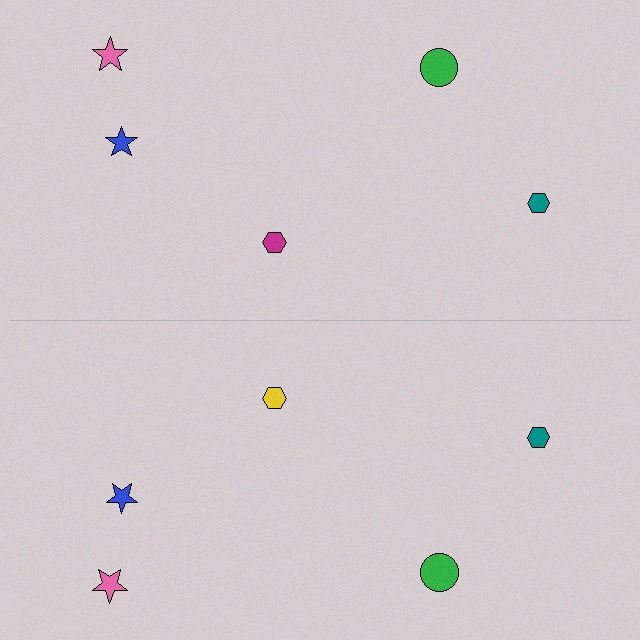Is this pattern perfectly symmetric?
No, the pattern is not perfectly symmetric. The yellow hexagon on the bottom side breaks the symmetry — its mirror counterpart is magenta.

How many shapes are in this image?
There are 10 shapes in this image.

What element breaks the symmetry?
The yellow hexagon on the bottom side breaks the symmetry — its mirror counterpart is magenta.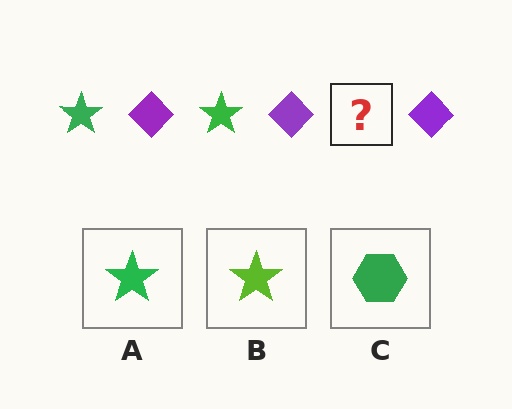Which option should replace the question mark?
Option A.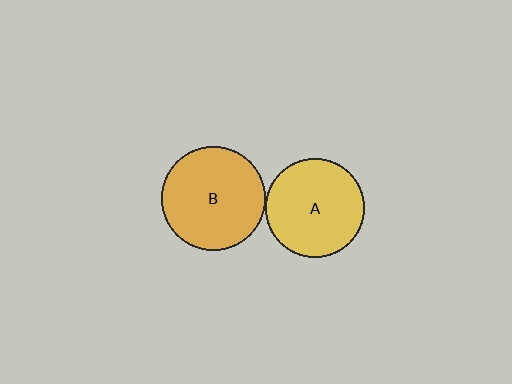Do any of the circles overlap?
No, none of the circles overlap.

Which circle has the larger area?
Circle B (orange).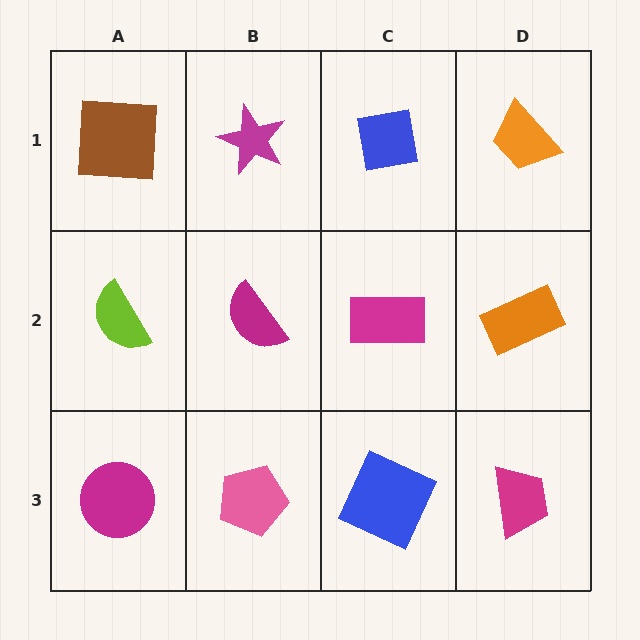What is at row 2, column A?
A lime semicircle.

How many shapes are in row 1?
4 shapes.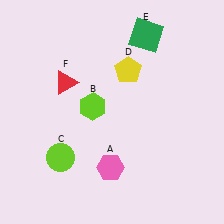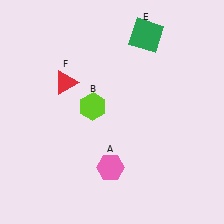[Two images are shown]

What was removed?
The lime circle (C), the yellow pentagon (D) were removed in Image 2.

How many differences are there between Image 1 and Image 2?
There are 2 differences between the two images.